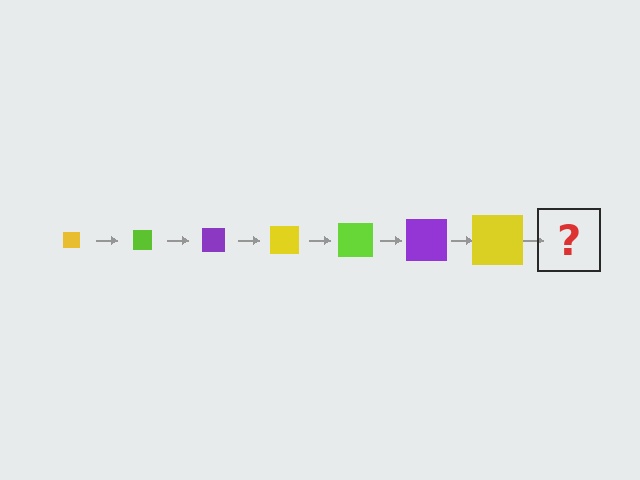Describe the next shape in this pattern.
It should be a lime square, larger than the previous one.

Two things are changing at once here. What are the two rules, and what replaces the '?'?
The two rules are that the square grows larger each step and the color cycles through yellow, lime, and purple. The '?' should be a lime square, larger than the previous one.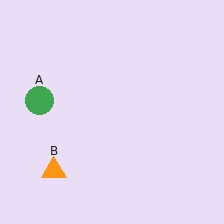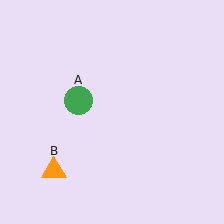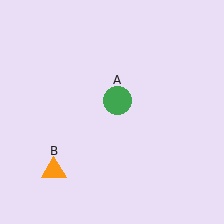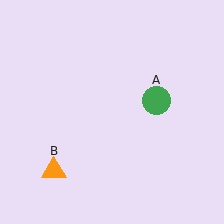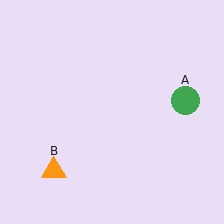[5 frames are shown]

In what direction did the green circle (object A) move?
The green circle (object A) moved right.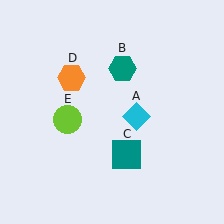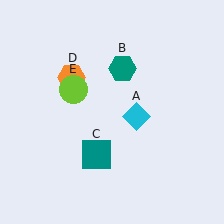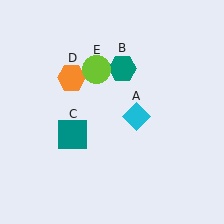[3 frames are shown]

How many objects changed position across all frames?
2 objects changed position: teal square (object C), lime circle (object E).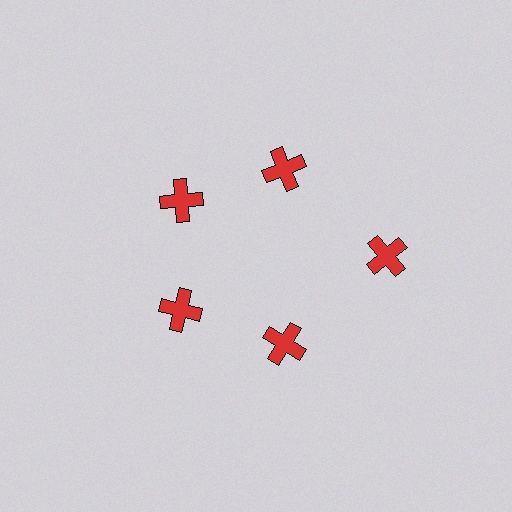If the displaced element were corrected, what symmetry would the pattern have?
It would have 5-fold rotational symmetry — the pattern would map onto itself every 72 degrees.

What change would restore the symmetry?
The symmetry would be restored by moving it inward, back onto the ring so that all 5 crosses sit at equal angles and equal distance from the center.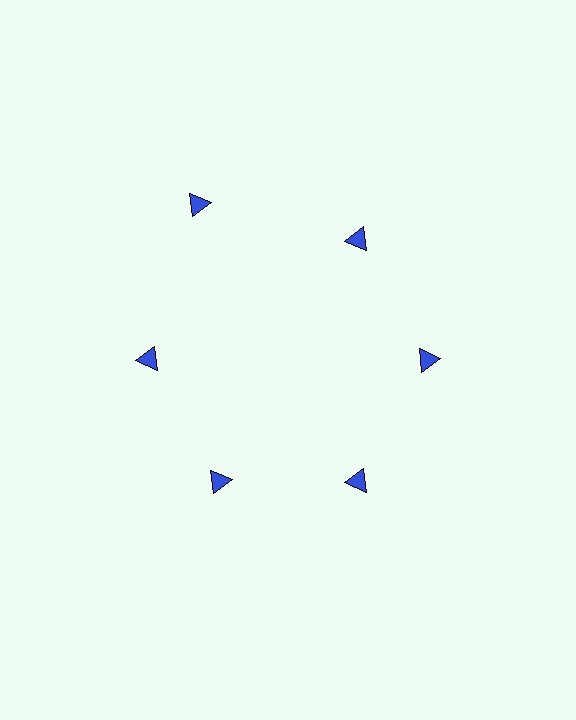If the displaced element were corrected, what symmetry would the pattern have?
It would have 6-fold rotational symmetry — the pattern would map onto itself every 60 degrees.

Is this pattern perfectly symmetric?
No. The 6 blue triangles are arranged in a ring, but one element near the 11 o'clock position is pushed outward from the center, breaking the 6-fold rotational symmetry.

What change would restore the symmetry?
The symmetry would be restored by moving it inward, back onto the ring so that all 6 triangles sit at equal angles and equal distance from the center.